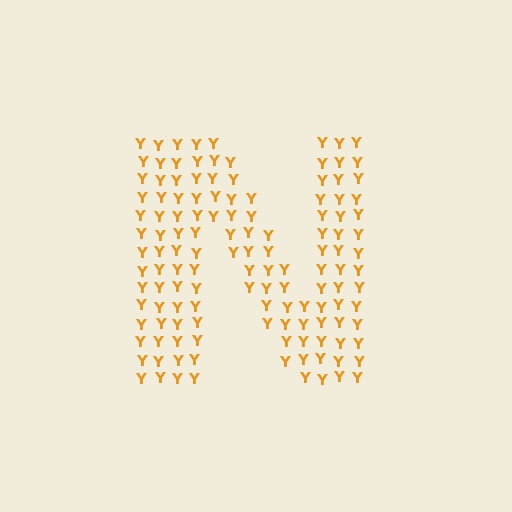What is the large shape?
The large shape is the letter N.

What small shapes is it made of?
It is made of small letter Y's.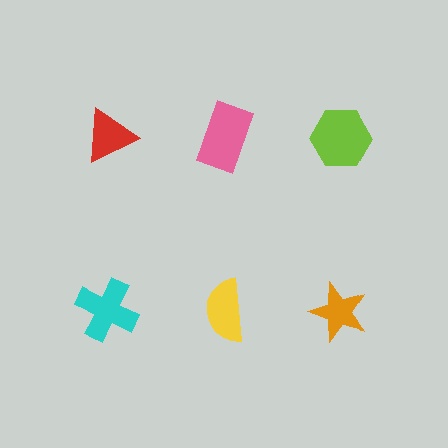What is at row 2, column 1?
A cyan cross.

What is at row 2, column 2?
A yellow semicircle.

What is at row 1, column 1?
A red triangle.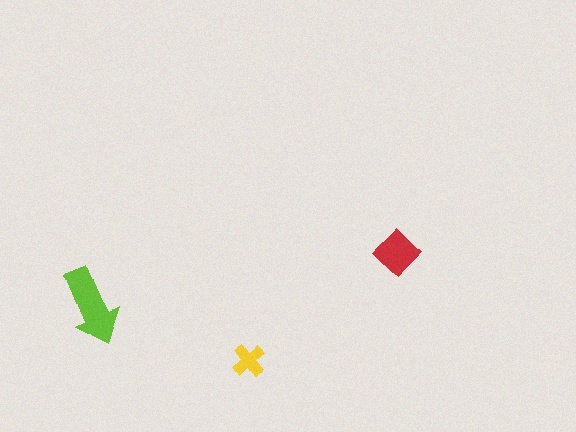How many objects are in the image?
There are 3 objects in the image.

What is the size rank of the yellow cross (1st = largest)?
3rd.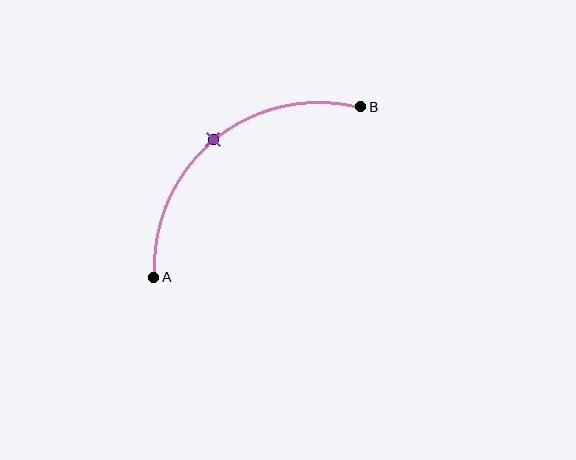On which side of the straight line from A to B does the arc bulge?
The arc bulges above and to the left of the straight line connecting A and B.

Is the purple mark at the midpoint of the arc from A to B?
Yes. The purple mark lies on the arc at equal arc-length from both A and B — it is the arc midpoint.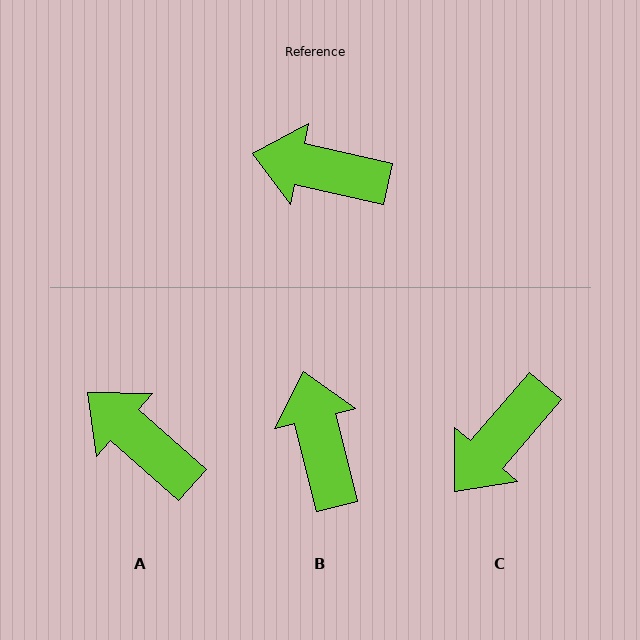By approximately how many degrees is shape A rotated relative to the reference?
Approximately 29 degrees clockwise.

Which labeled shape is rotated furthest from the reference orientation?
B, about 63 degrees away.